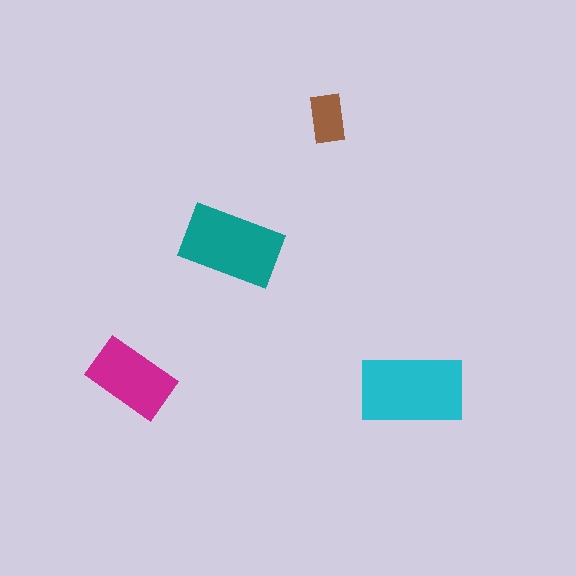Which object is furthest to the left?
The magenta rectangle is leftmost.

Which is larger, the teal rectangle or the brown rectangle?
The teal one.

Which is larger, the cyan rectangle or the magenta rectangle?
The cyan one.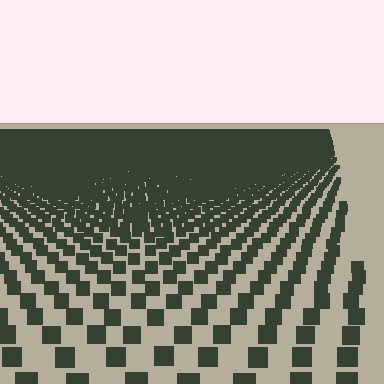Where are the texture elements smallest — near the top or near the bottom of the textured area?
Near the top.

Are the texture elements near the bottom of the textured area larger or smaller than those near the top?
Larger. Near the bottom, elements are closer to the viewer and appear at a bigger on-screen size.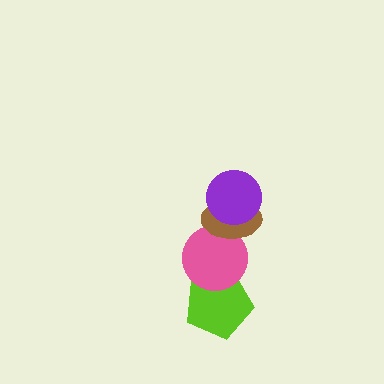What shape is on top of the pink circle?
The brown ellipse is on top of the pink circle.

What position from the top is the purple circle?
The purple circle is 1st from the top.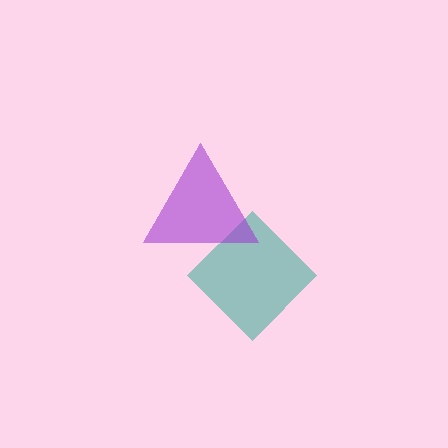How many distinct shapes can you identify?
There are 2 distinct shapes: a teal diamond, a purple triangle.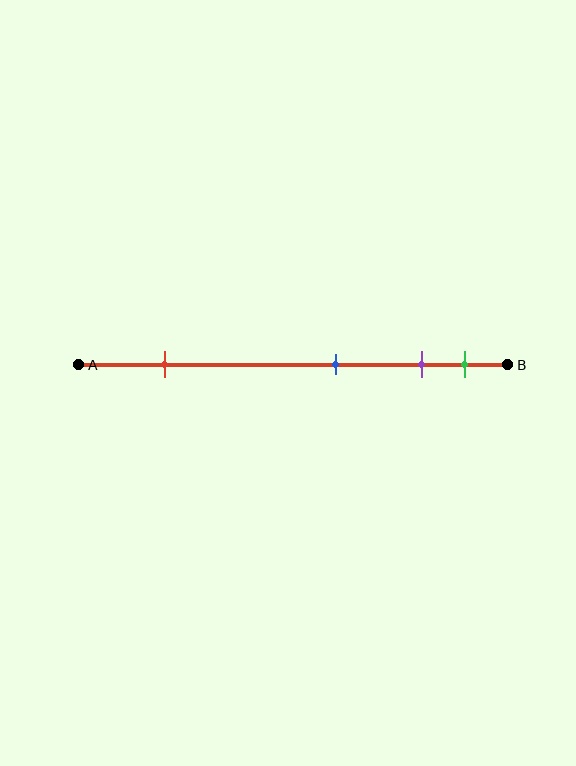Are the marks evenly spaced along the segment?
No, the marks are not evenly spaced.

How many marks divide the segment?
There are 4 marks dividing the segment.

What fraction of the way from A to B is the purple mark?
The purple mark is approximately 80% (0.8) of the way from A to B.